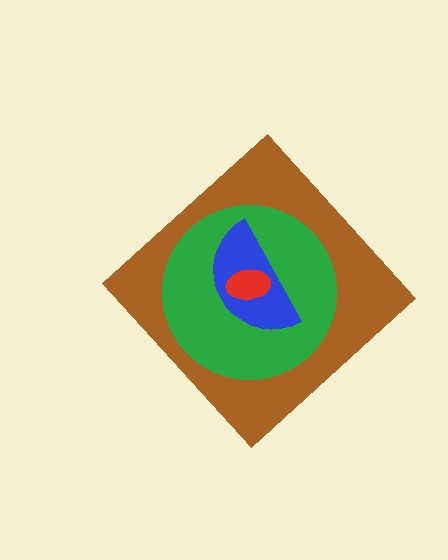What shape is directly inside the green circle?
The blue semicircle.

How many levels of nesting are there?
4.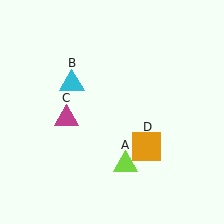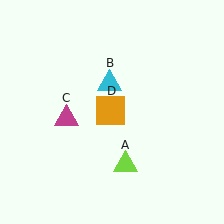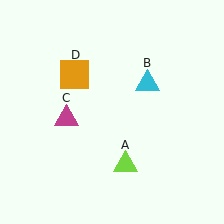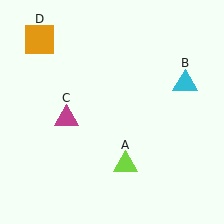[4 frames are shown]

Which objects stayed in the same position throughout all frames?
Lime triangle (object A) and magenta triangle (object C) remained stationary.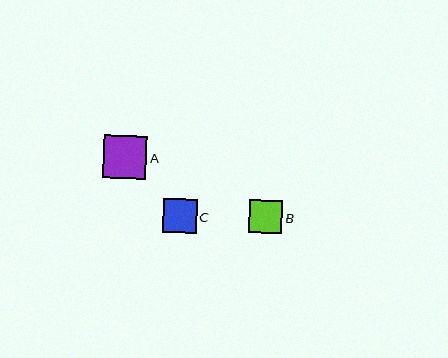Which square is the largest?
Square A is the largest with a size of approximately 43 pixels.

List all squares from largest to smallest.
From largest to smallest: A, C, B.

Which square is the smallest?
Square B is the smallest with a size of approximately 33 pixels.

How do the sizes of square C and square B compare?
Square C and square B are approximately the same size.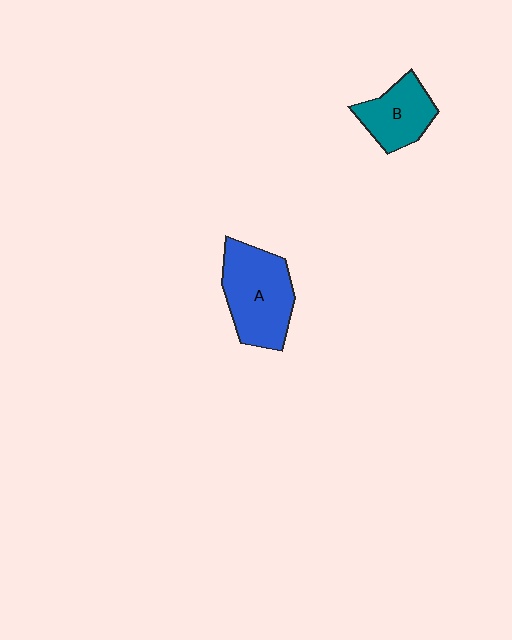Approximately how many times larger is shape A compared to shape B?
Approximately 1.5 times.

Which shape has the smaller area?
Shape B (teal).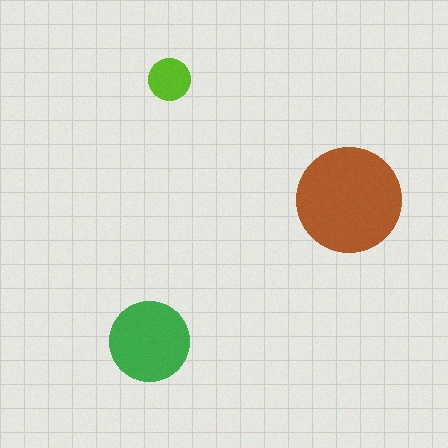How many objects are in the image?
There are 3 objects in the image.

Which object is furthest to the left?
The green circle is leftmost.